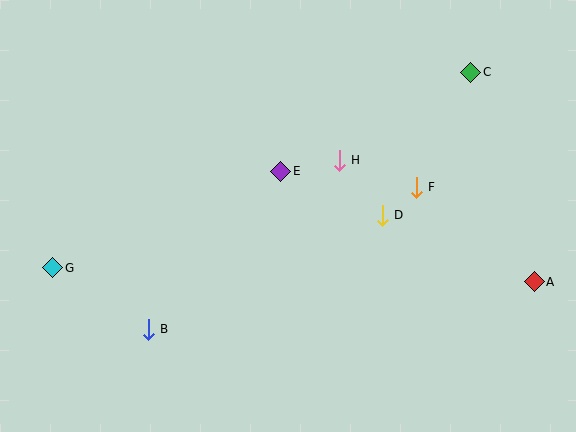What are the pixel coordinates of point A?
Point A is at (534, 282).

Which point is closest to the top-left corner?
Point G is closest to the top-left corner.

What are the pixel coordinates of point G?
Point G is at (53, 268).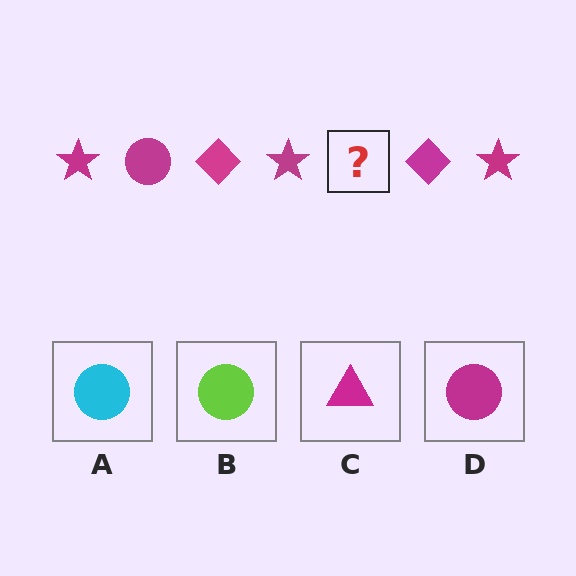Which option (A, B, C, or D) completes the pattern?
D.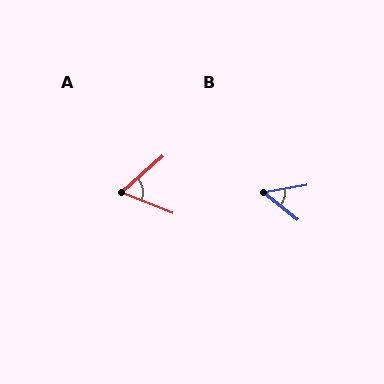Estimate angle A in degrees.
Approximately 62 degrees.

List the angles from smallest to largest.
B (48°), A (62°).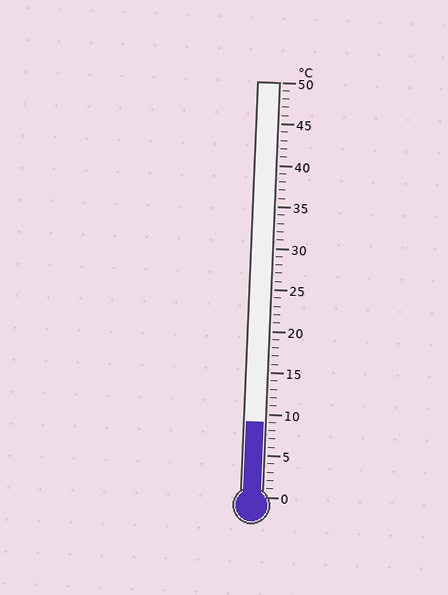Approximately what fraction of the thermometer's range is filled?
The thermometer is filled to approximately 20% of its range.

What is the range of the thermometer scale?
The thermometer scale ranges from 0°C to 50°C.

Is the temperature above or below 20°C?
The temperature is below 20°C.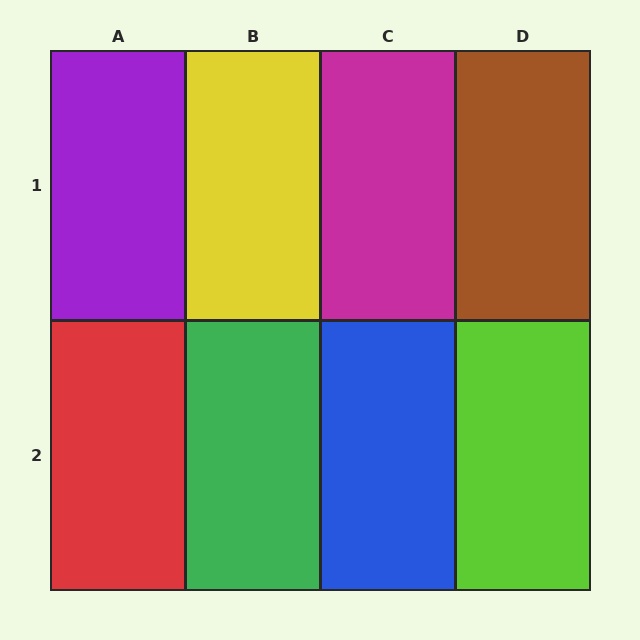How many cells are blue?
1 cell is blue.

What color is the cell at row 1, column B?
Yellow.